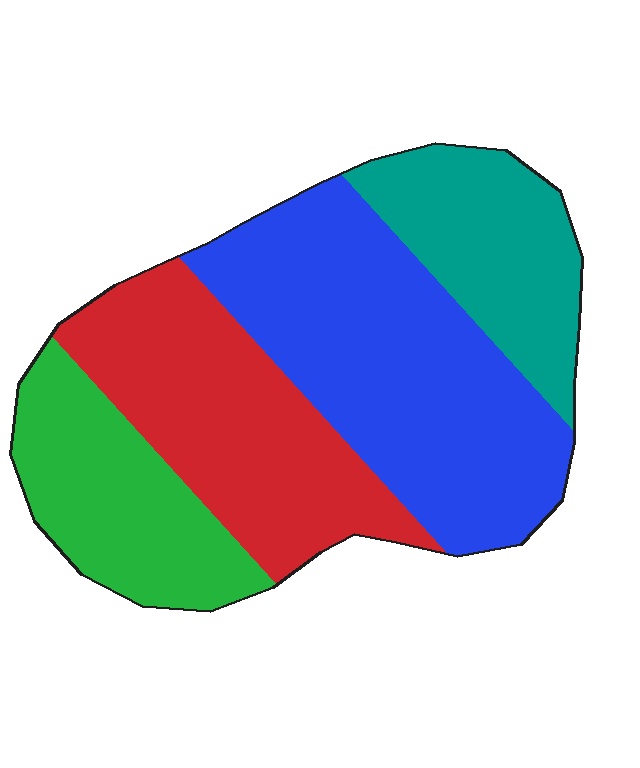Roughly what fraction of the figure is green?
Green takes up about one fifth (1/5) of the figure.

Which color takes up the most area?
Blue, at roughly 35%.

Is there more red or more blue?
Blue.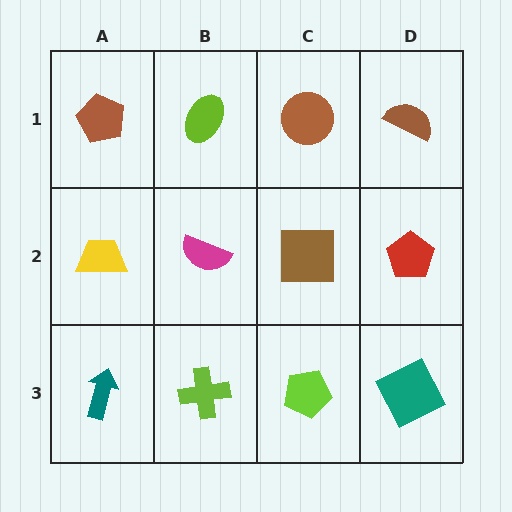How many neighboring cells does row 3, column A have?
2.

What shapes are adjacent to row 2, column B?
A lime ellipse (row 1, column B), a lime cross (row 3, column B), a yellow trapezoid (row 2, column A), a brown square (row 2, column C).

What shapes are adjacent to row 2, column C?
A brown circle (row 1, column C), a lime pentagon (row 3, column C), a magenta semicircle (row 2, column B), a red pentagon (row 2, column D).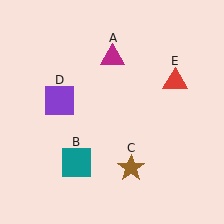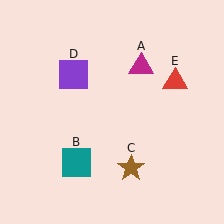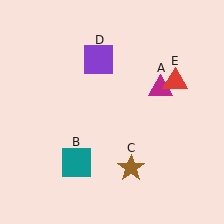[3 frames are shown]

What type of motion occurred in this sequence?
The magenta triangle (object A), purple square (object D) rotated clockwise around the center of the scene.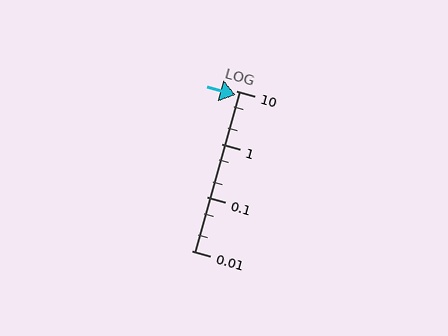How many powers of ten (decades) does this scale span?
The scale spans 3 decades, from 0.01 to 10.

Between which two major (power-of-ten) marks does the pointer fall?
The pointer is between 1 and 10.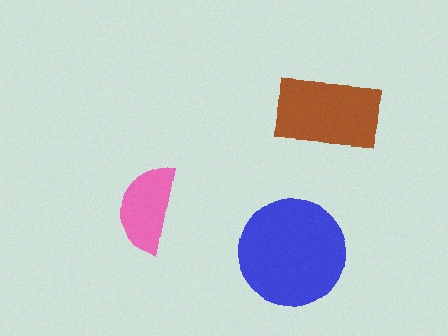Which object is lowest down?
The blue circle is bottommost.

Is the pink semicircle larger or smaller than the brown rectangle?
Smaller.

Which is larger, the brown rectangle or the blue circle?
The blue circle.